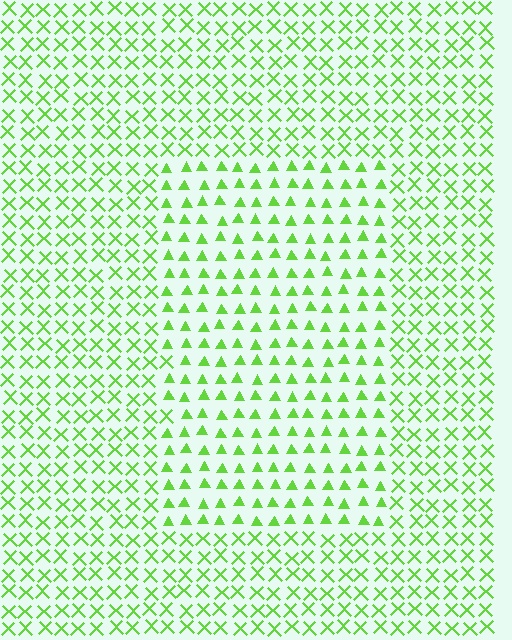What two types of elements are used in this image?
The image uses triangles inside the rectangle region and X marks outside it.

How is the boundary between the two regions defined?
The boundary is defined by a change in element shape: triangles inside vs. X marks outside. All elements share the same color and spacing.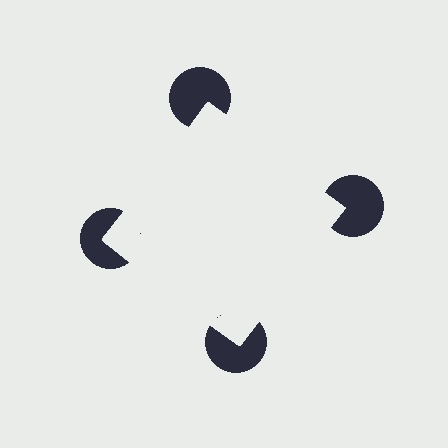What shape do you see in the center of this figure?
An illusory square — its edges are inferred from the aligned wedge cuts in the pac-man discs, not physically drawn.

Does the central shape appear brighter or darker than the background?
It typically appears slightly brighter than the background, even though no actual brightness change is drawn.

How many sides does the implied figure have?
4 sides.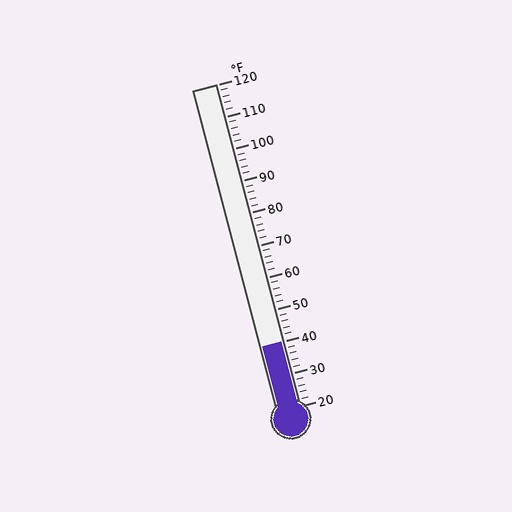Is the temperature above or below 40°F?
The temperature is at 40°F.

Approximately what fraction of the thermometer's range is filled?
The thermometer is filled to approximately 20% of its range.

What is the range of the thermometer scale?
The thermometer scale ranges from 20°F to 120°F.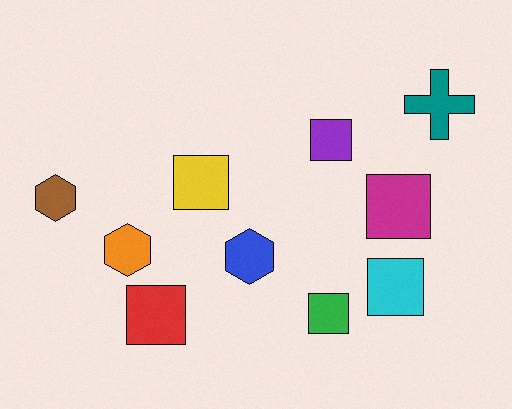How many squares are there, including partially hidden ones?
There are 6 squares.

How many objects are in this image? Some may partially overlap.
There are 10 objects.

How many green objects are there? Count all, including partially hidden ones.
There is 1 green object.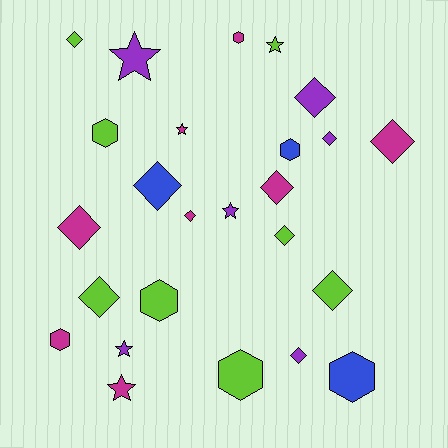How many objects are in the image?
There are 25 objects.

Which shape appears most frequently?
Diamond, with 12 objects.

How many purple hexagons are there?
There are no purple hexagons.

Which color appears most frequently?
Lime, with 8 objects.